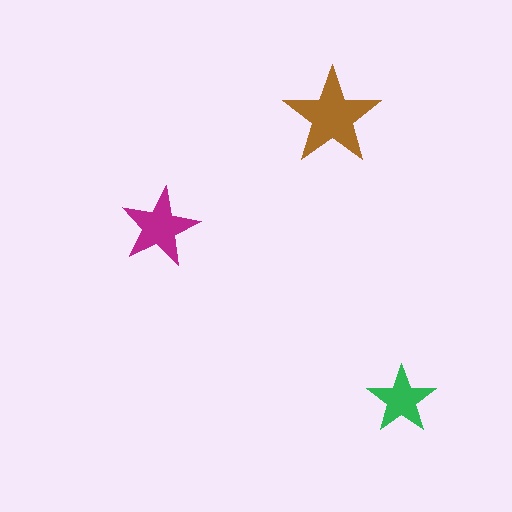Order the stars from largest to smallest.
the brown one, the magenta one, the green one.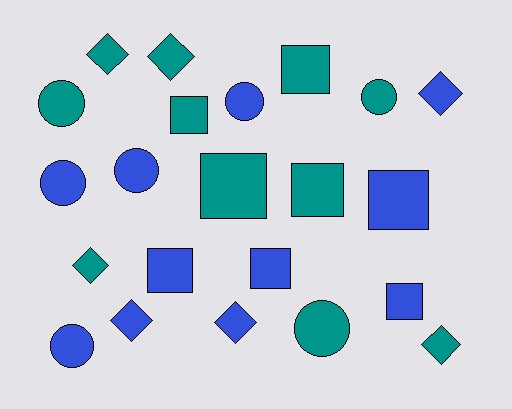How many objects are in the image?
There are 22 objects.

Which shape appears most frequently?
Square, with 8 objects.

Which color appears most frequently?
Teal, with 11 objects.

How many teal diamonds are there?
There are 4 teal diamonds.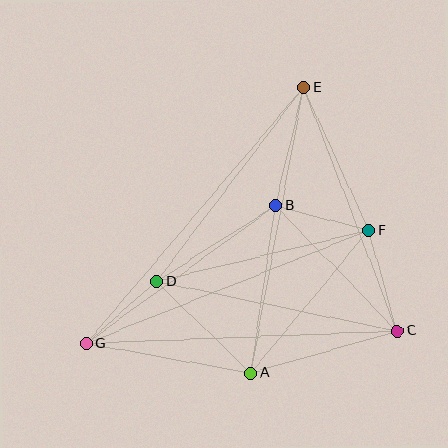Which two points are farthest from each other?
Points E and G are farthest from each other.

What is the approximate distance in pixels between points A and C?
The distance between A and C is approximately 152 pixels.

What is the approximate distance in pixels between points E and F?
The distance between E and F is approximately 157 pixels.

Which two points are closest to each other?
Points D and G are closest to each other.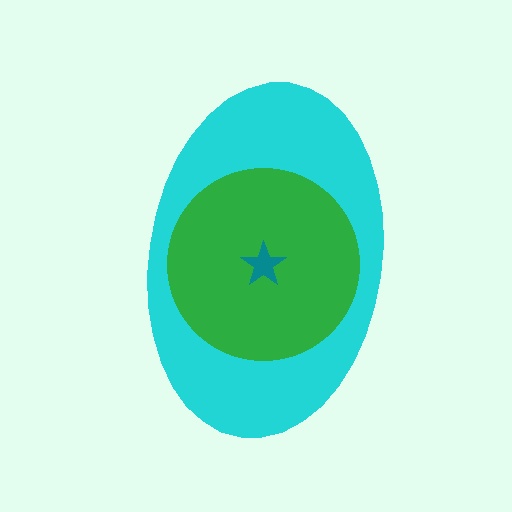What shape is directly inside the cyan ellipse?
The green circle.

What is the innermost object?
The teal star.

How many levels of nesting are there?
3.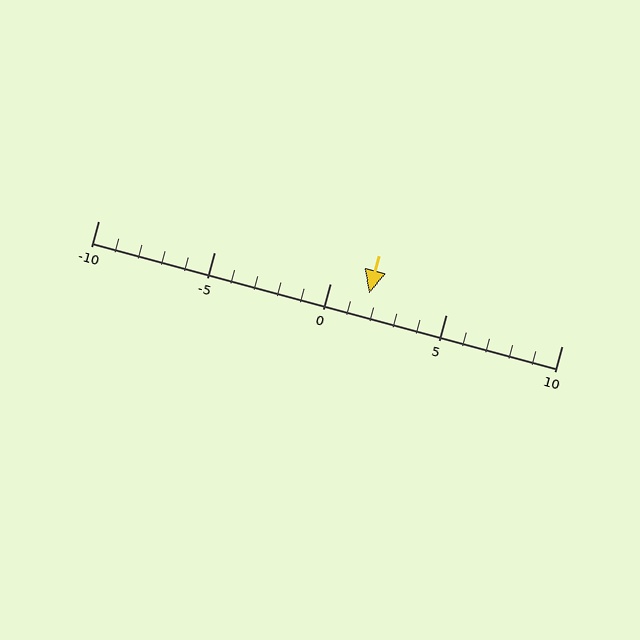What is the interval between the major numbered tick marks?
The major tick marks are spaced 5 units apart.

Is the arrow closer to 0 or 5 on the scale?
The arrow is closer to 0.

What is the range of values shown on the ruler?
The ruler shows values from -10 to 10.